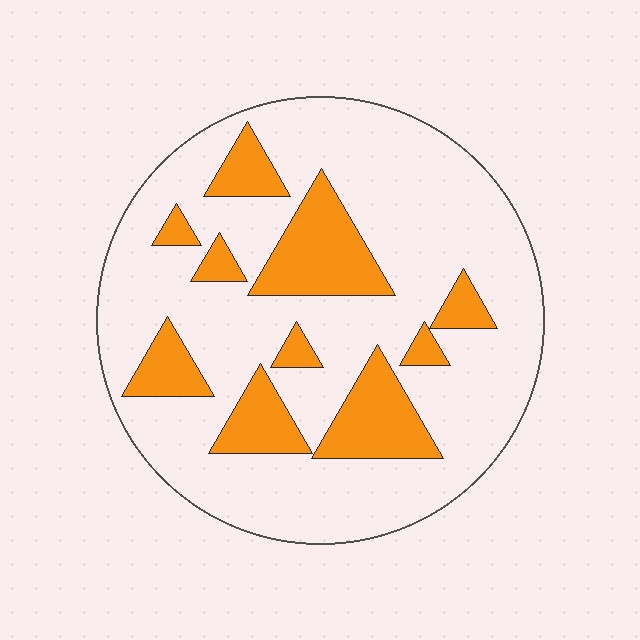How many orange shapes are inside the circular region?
10.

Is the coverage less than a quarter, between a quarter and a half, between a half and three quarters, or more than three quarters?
Less than a quarter.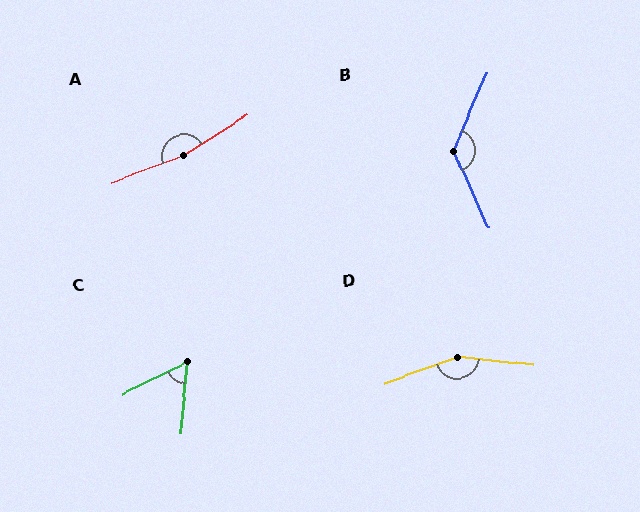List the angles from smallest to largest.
C (58°), B (133°), D (154°), A (168°).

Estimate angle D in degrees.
Approximately 154 degrees.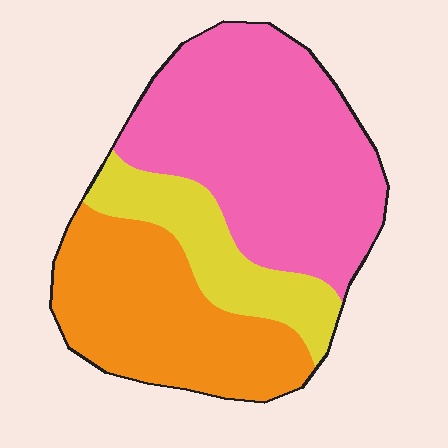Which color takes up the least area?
Yellow, at roughly 20%.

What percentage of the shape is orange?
Orange takes up between a sixth and a third of the shape.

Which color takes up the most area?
Pink, at roughly 50%.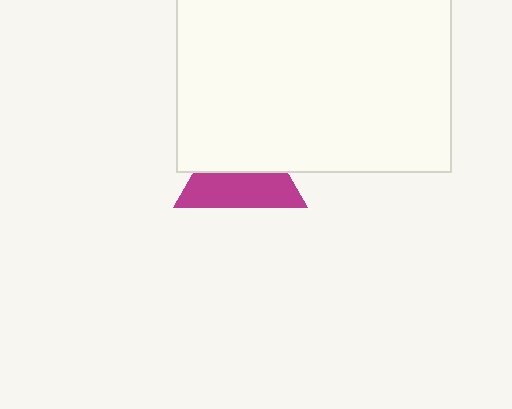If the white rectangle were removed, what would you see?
You would see the complete magenta triangle.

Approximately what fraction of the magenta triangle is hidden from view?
Roughly 50% of the magenta triangle is hidden behind the white rectangle.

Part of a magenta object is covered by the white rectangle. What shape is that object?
It is a triangle.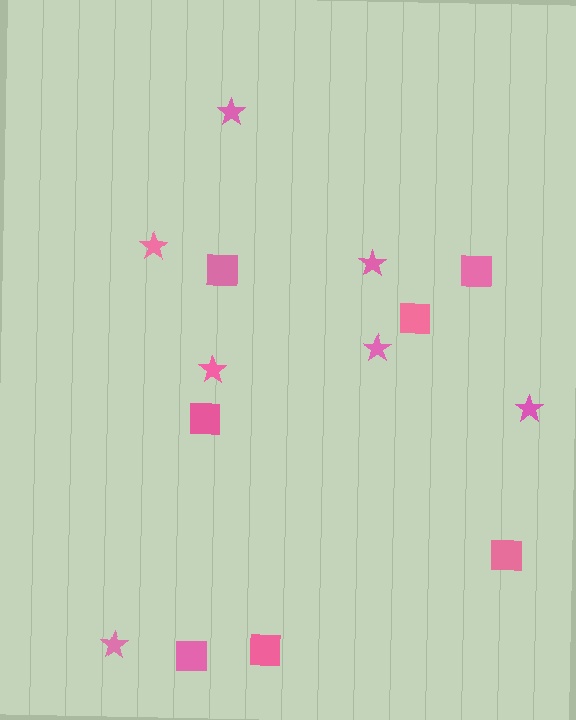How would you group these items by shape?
There are 2 groups: one group of stars (7) and one group of squares (7).